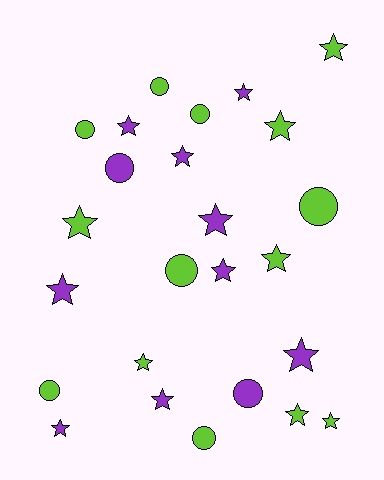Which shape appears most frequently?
Star, with 16 objects.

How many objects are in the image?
There are 25 objects.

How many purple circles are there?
There are 2 purple circles.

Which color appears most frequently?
Lime, with 14 objects.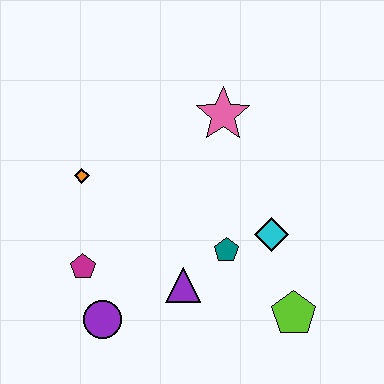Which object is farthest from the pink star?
The purple circle is farthest from the pink star.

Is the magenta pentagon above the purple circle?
Yes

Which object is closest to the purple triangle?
The teal pentagon is closest to the purple triangle.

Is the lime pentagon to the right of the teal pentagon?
Yes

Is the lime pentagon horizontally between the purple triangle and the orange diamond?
No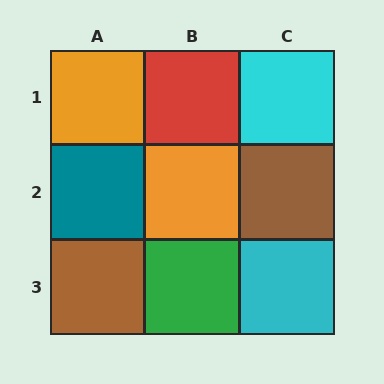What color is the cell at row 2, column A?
Teal.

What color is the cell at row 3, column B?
Green.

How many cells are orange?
2 cells are orange.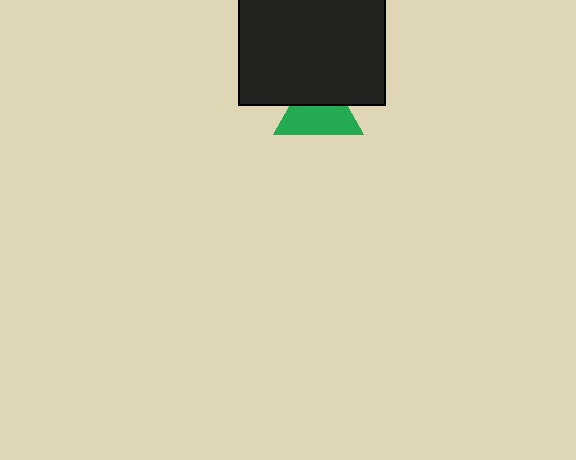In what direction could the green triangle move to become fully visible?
The green triangle could move down. That would shift it out from behind the black square entirely.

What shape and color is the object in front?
The object in front is a black square.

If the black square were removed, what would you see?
You would see the complete green triangle.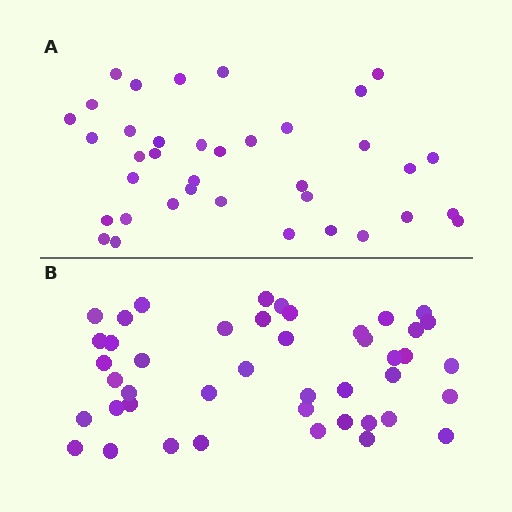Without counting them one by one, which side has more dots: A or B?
Region B (the bottom region) has more dots.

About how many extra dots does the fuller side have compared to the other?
Region B has roughly 8 or so more dots than region A.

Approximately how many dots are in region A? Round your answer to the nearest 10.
About 40 dots. (The exact count is 37, which rounds to 40.)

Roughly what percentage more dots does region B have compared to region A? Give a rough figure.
About 20% more.